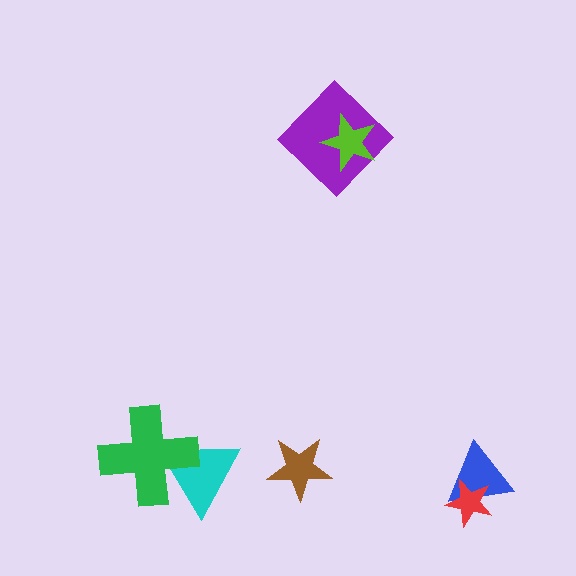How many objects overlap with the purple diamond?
1 object overlaps with the purple diamond.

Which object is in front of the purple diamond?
The lime star is in front of the purple diamond.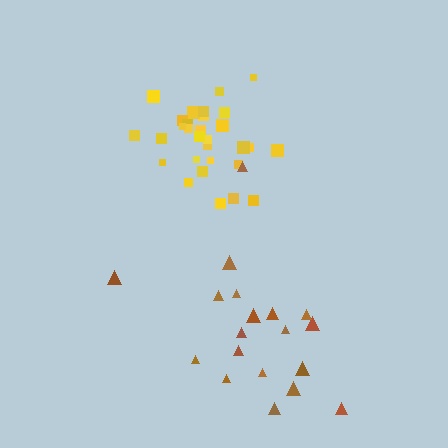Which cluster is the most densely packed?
Yellow.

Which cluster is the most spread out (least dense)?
Brown.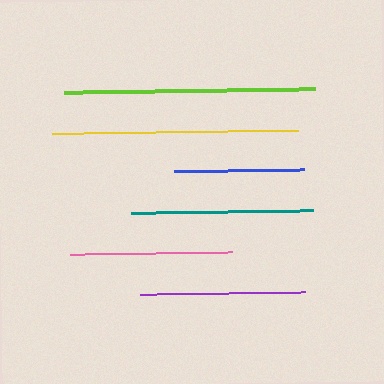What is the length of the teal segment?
The teal segment is approximately 182 pixels long.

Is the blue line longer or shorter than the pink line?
The pink line is longer than the blue line.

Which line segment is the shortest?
The blue line is the shortest at approximately 129 pixels.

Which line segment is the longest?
The lime line is the longest at approximately 250 pixels.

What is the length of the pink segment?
The pink segment is approximately 163 pixels long.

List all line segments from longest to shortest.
From longest to shortest: lime, yellow, teal, purple, pink, blue.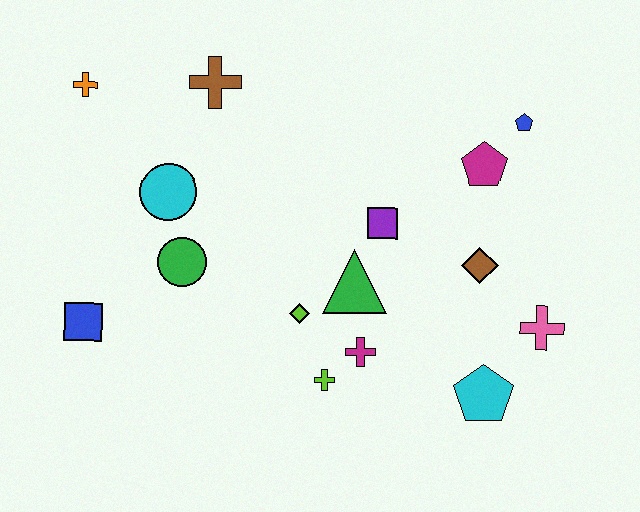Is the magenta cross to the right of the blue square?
Yes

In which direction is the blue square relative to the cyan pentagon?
The blue square is to the left of the cyan pentagon.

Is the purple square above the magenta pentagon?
No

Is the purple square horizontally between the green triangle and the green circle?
No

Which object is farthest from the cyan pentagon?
The orange cross is farthest from the cyan pentagon.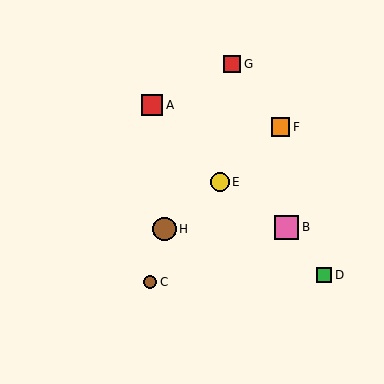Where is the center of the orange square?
The center of the orange square is at (280, 127).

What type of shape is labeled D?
Shape D is a green square.